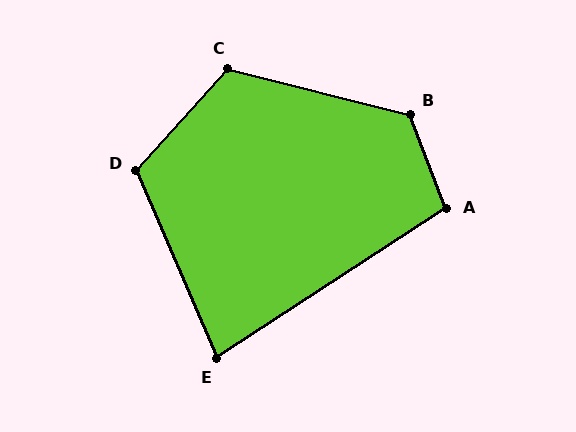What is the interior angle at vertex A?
Approximately 102 degrees (obtuse).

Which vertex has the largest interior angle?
B, at approximately 125 degrees.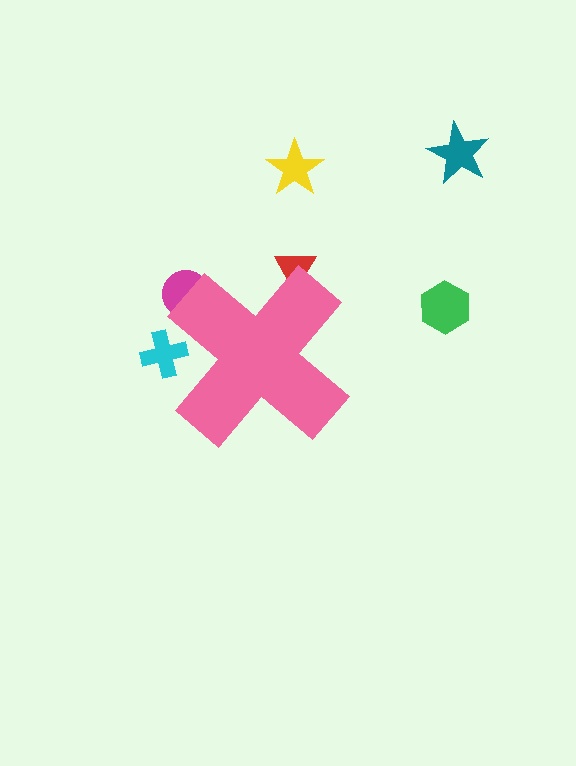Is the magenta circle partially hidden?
Yes, the magenta circle is partially hidden behind the pink cross.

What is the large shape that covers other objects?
A pink cross.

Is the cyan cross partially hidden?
Yes, the cyan cross is partially hidden behind the pink cross.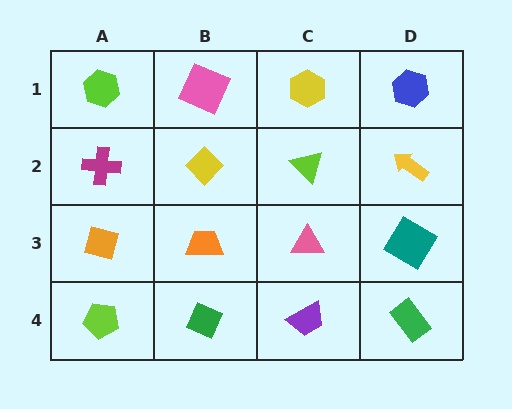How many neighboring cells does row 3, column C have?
4.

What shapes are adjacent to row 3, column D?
A yellow arrow (row 2, column D), a green rectangle (row 4, column D), a pink triangle (row 3, column C).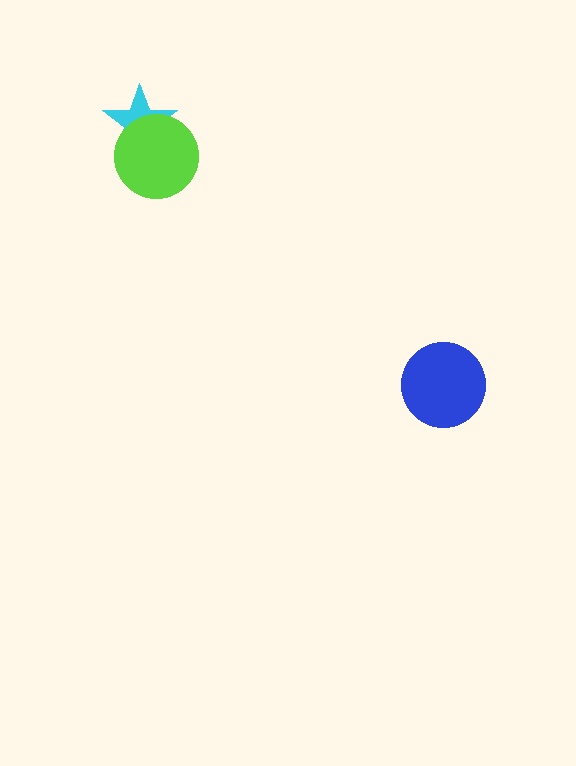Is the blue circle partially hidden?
No, no other shape covers it.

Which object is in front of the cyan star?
The lime circle is in front of the cyan star.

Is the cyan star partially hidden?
Yes, it is partially covered by another shape.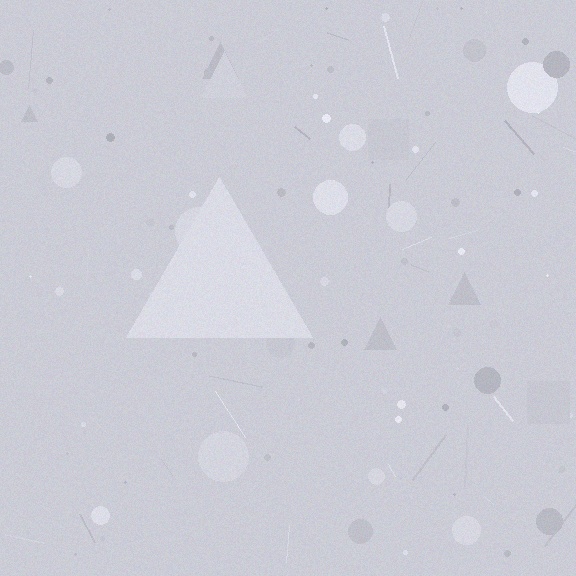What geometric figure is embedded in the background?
A triangle is embedded in the background.